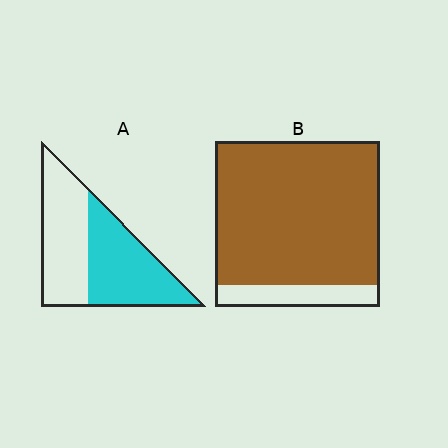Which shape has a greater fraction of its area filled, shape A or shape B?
Shape B.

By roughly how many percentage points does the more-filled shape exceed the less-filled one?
By roughly 35 percentage points (B over A).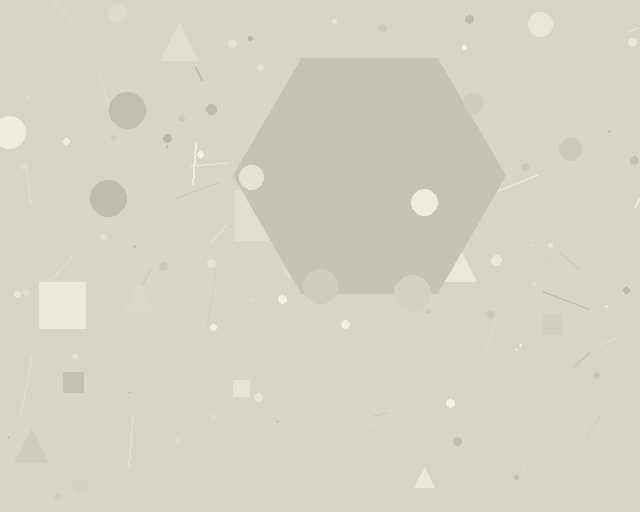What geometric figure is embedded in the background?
A hexagon is embedded in the background.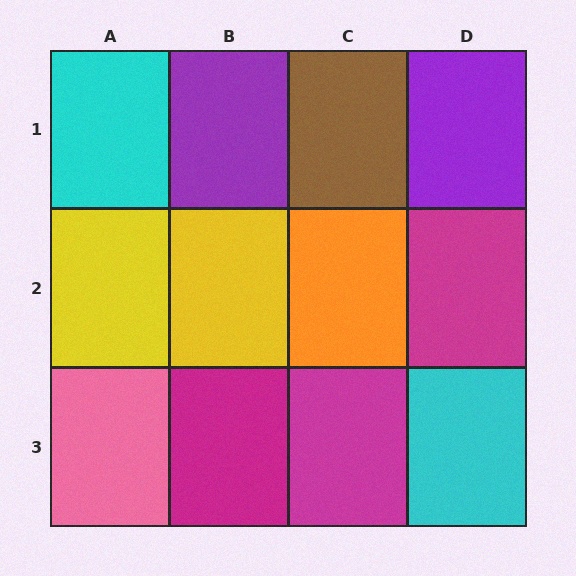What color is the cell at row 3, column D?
Cyan.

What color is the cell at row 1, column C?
Brown.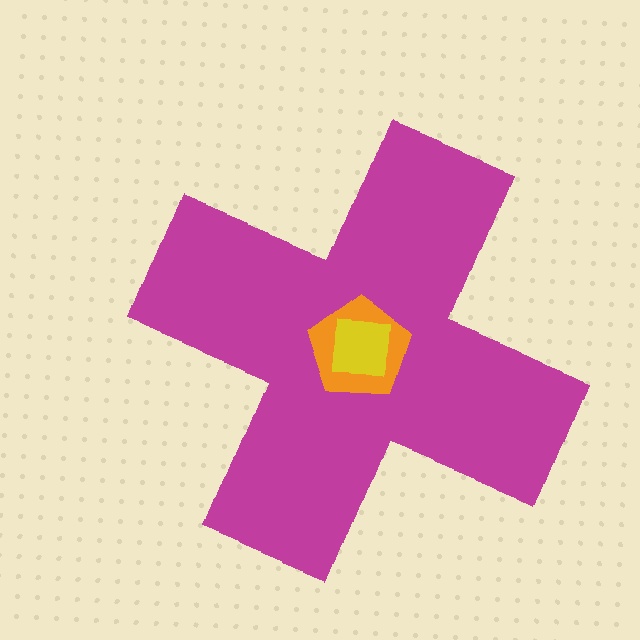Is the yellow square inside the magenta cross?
Yes.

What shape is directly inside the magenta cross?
The orange pentagon.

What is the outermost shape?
The magenta cross.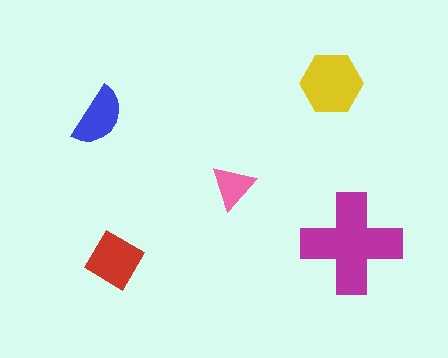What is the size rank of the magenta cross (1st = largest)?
1st.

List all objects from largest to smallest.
The magenta cross, the yellow hexagon, the red diamond, the blue semicircle, the pink triangle.